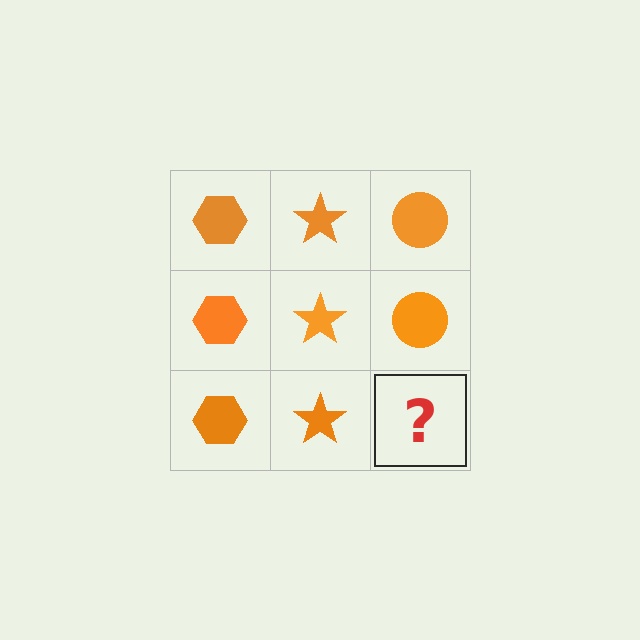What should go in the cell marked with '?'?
The missing cell should contain an orange circle.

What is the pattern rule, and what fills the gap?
The rule is that each column has a consistent shape. The gap should be filled with an orange circle.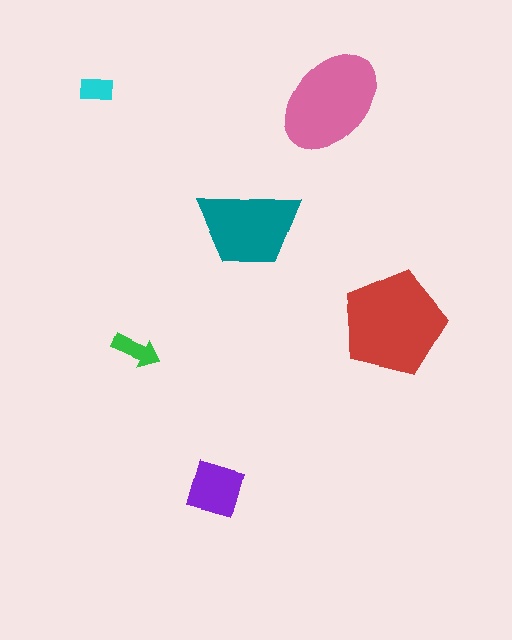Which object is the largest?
The red pentagon.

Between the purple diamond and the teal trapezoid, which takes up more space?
The teal trapezoid.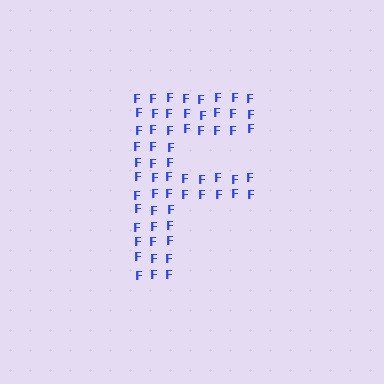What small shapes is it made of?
It is made of small letter F's.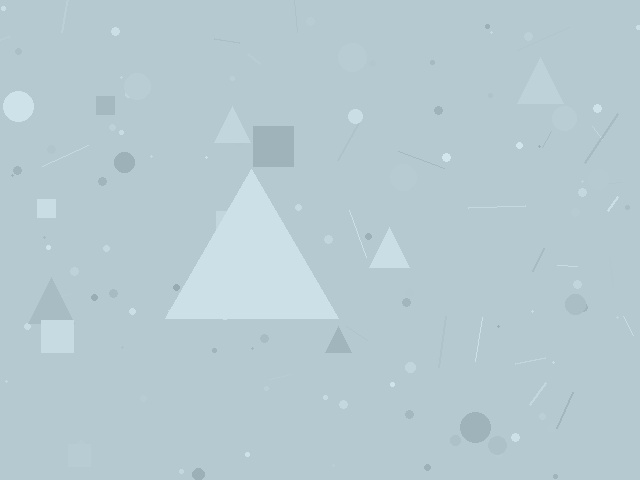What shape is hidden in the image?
A triangle is hidden in the image.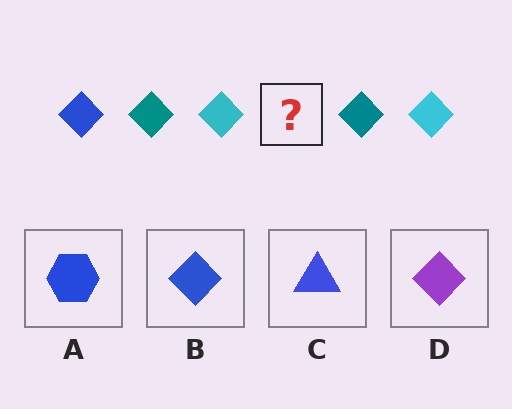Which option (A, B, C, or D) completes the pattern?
B.